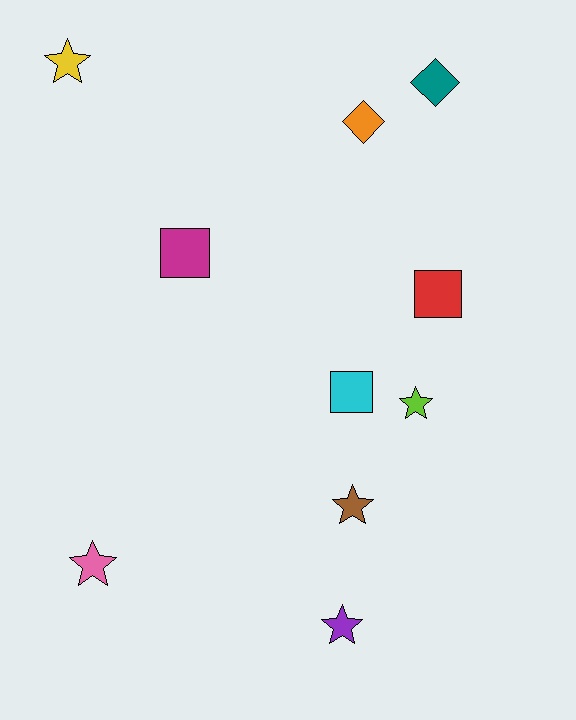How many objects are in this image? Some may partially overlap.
There are 10 objects.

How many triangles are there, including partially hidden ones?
There are no triangles.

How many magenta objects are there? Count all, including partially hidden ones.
There is 1 magenta object.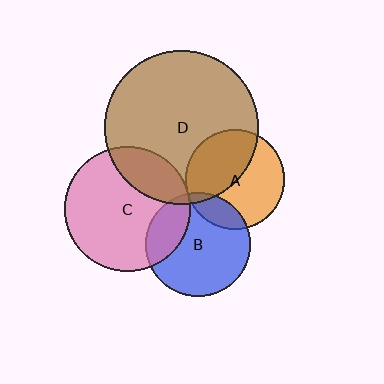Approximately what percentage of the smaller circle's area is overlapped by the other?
Approximately 15%.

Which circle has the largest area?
Circle D (brown).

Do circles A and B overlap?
Yes.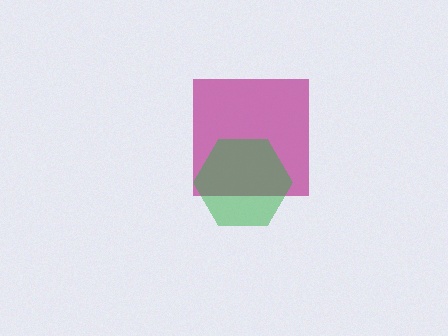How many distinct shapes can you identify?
There are 2 distinct shapes: a magenta square, a green hexagon.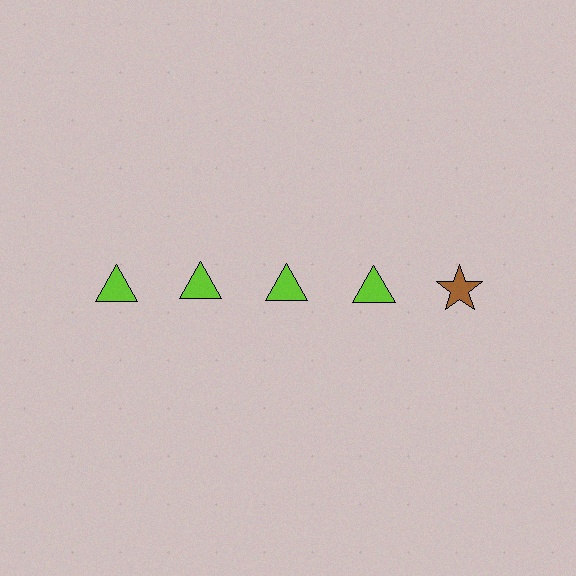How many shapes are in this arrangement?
There are 5 shapes arranged in a grid pattern.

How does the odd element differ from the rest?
It differs in both color (brown instead of lime) and shape (star instead of triangle).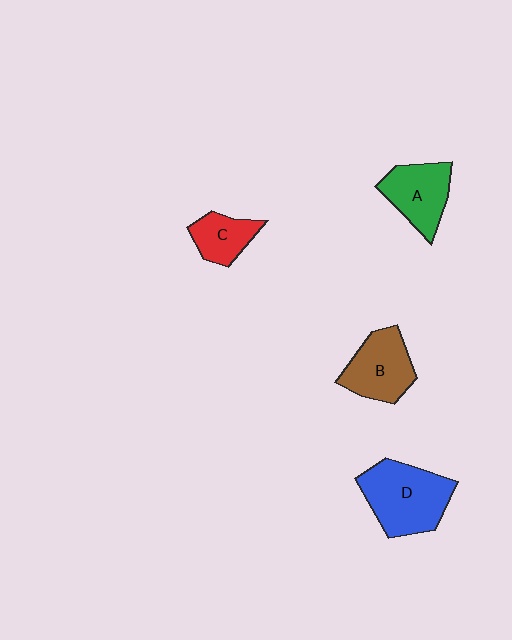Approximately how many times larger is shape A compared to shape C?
Approximately 1.4 times.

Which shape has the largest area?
Shape D (blue).